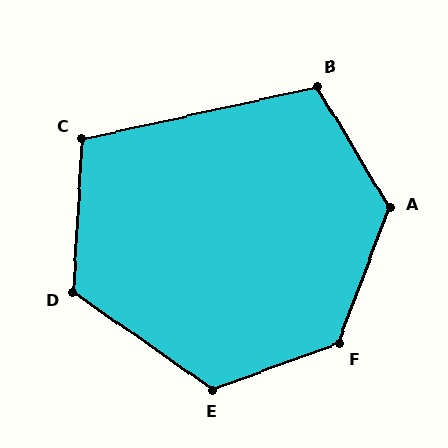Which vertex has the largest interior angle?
F, at approximately 130 degrees.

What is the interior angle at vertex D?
Approximately 121 degrees (obtuse).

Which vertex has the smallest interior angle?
C, at approximately 106 degrees.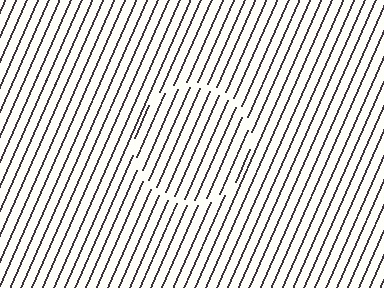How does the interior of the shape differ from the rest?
The interior of the shape contains the same grating, shifted by half a period — the contour is defined by the phase discontinuity where line-ends from the inner and outer gratings abut.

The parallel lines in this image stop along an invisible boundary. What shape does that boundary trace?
An illusory circle. The interior of the shape contains the same grating, shifted by half a period — the contour is defined by the phase discontinuity where line-ends from the inner and outer gratings abut.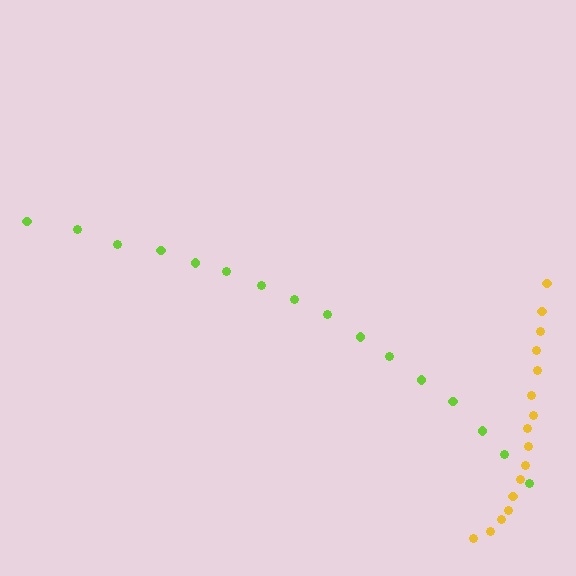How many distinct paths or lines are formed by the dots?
There are 2 distinct paths.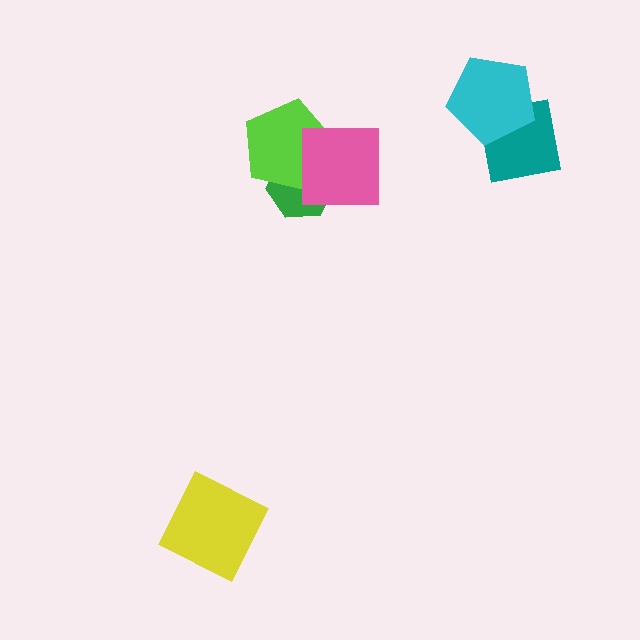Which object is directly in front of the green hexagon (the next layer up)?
The lime pentagon is directly in front of the green hexagon.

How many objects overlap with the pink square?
2 objects overlap with the pink square.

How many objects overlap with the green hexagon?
2 objects overlap with the green hexagon.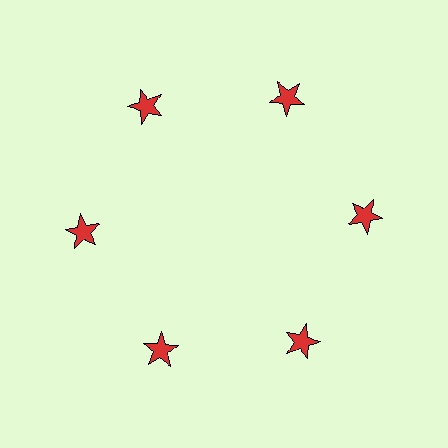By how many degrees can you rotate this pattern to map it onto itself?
The pattern maps onto itself every 60 degrees of rotation.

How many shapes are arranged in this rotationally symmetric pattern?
There are 6 shapes, arranged in 6 groups of 1.